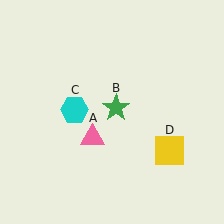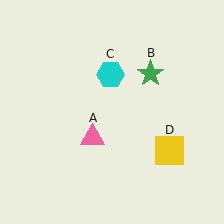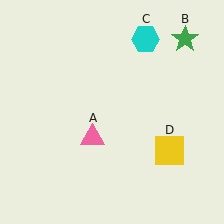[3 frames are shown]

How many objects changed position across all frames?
2 objects changed position: green star (object B), cyan hexagon (object C).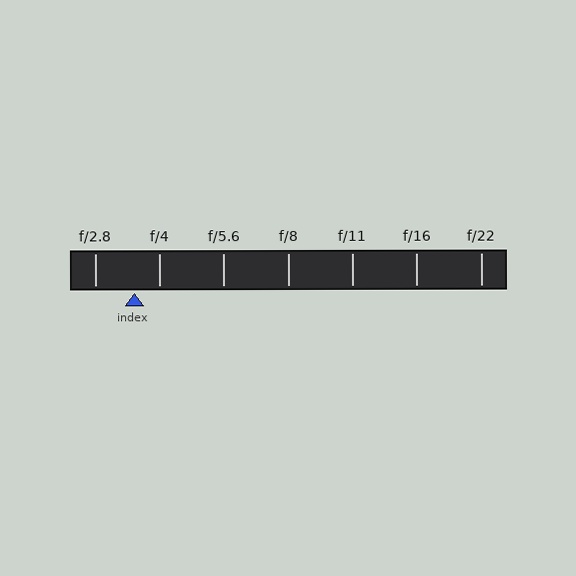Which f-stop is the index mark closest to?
The index mark is closest to f/4.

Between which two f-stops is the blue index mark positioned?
The index mark is between f/2.8 and f/4.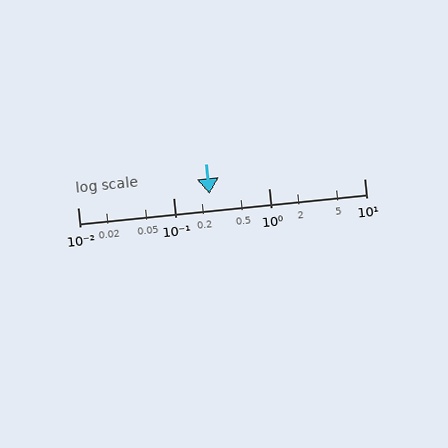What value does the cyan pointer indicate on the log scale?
The pointer indicates approximately 0.24.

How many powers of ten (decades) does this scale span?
The scale spans 3 decades, from 0.01 to 10.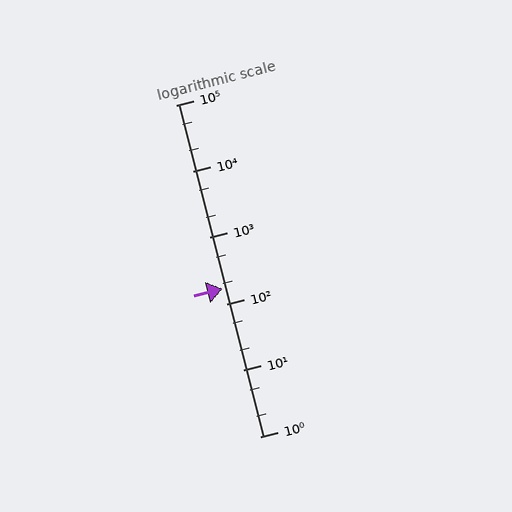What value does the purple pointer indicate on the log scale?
The pointer indicates approximately 170.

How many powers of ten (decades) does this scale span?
The scale spans 5 decades, from 1 to 100000.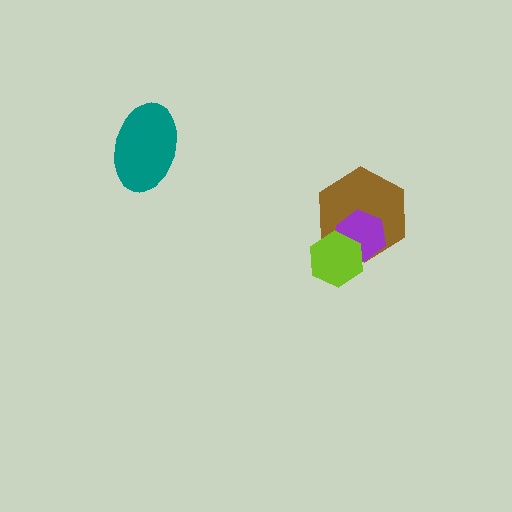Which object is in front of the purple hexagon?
The lime hexagon is in front of the purple hexagon.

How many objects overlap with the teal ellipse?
0 objects overlap with the teal ellipse.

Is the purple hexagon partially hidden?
Yes, it is partially covered by another shape.